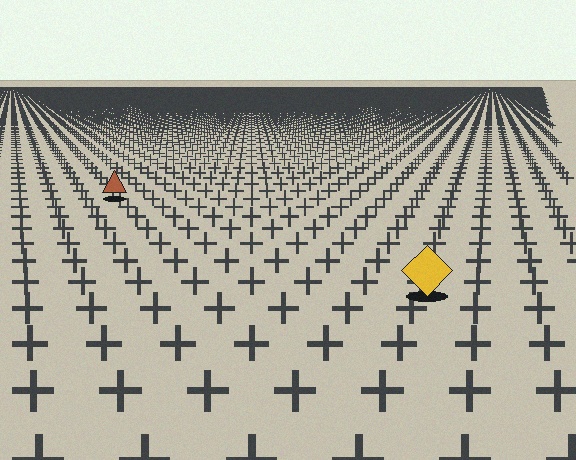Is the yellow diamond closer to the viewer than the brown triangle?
Yes. The yellow diamond is closer — you can tell from the texture gradient: the ground texture is coarser near it.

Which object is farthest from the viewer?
The brown triangle is farthest from the viewer. It appears smaller and the ground texture around it is denser.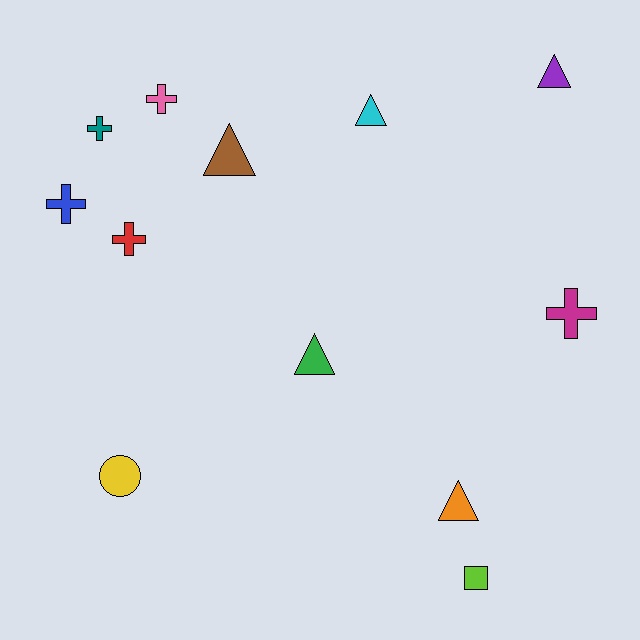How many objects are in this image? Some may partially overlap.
There are 12 objects.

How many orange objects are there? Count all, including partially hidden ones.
There is 1 orange object.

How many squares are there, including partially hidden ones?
There is 1 square.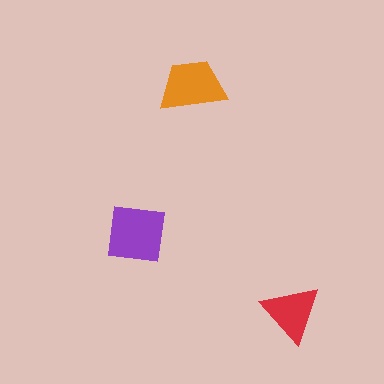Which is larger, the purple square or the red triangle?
The purple square.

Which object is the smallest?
The red triangle.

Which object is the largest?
The purple square.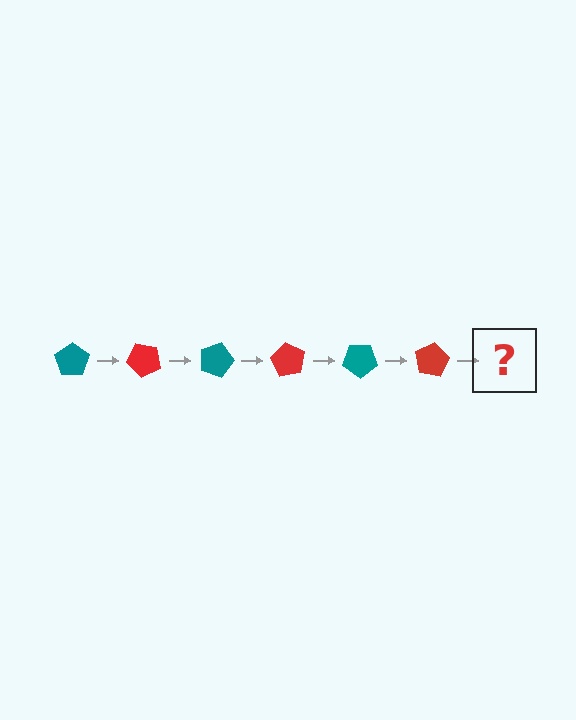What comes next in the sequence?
The next element should be a teal pentagon, rotated 270 degrees from the start.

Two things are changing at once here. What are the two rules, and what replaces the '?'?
The two rules are that it rotates 45 degrees each step and the color cycles through teal and red. The '?' should be a teal pentagon, rotated 270 degrees from the start.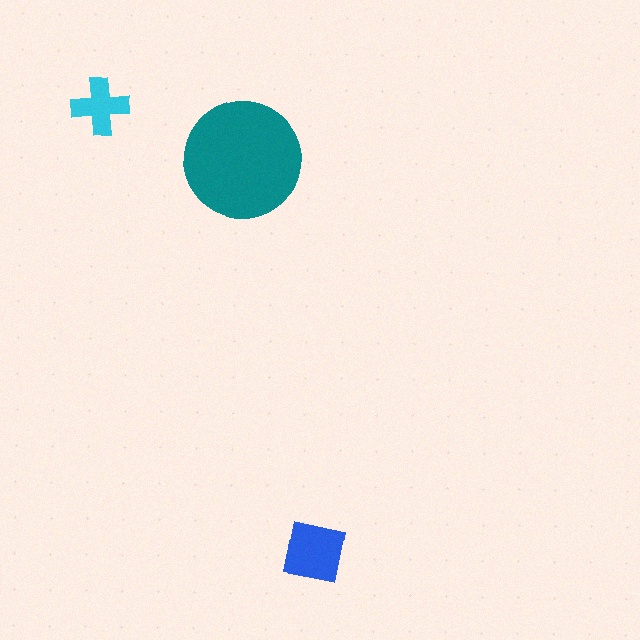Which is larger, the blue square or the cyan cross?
The blue square.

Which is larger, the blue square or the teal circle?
The teal circle.